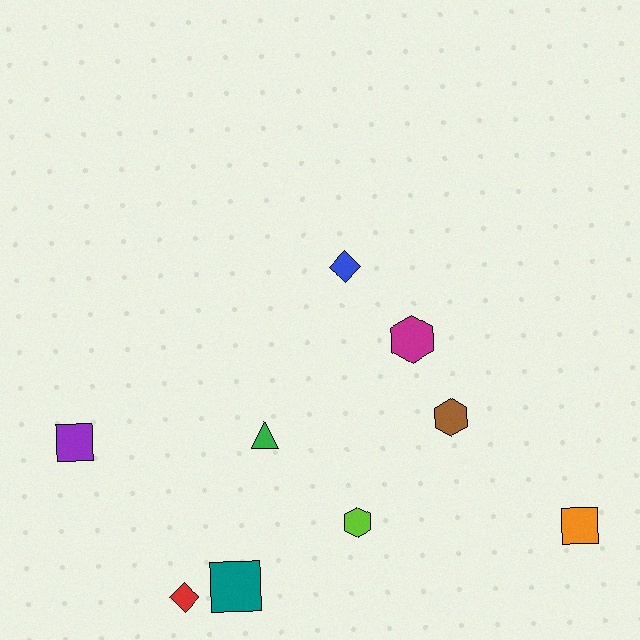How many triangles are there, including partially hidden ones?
There is 1 triangle.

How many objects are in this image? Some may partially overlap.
There are 9 objects.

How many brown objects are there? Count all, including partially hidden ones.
There is 1 brown object.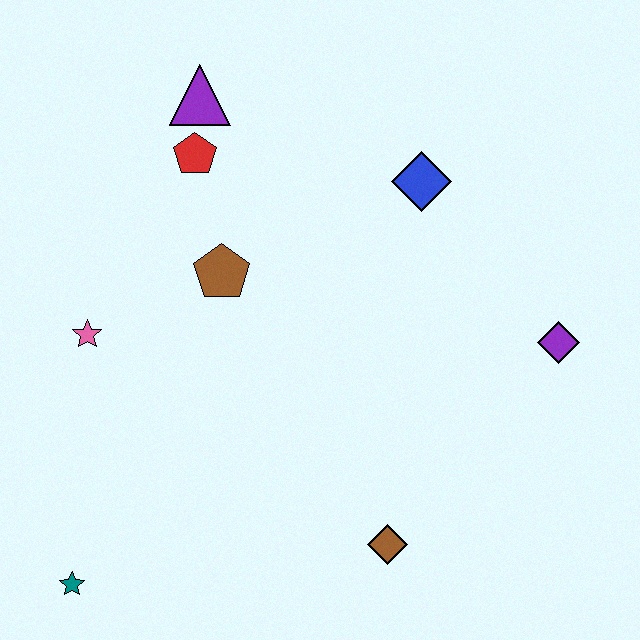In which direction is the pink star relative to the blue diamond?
The pink star is to the left of the blue diamond.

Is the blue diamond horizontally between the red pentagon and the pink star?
No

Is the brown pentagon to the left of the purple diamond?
Yes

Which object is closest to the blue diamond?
The purple diamond is closest to the blue diamond.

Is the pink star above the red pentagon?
No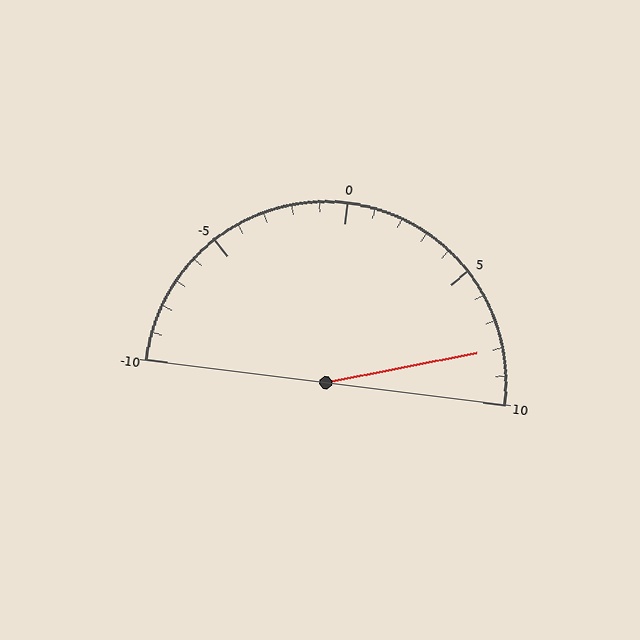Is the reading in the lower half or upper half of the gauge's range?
The reading is in the upper half of the range (-10 to 10).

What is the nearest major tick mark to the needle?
The nearest major tick mark is 10.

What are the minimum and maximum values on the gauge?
The gauge ranges from -10 to 10.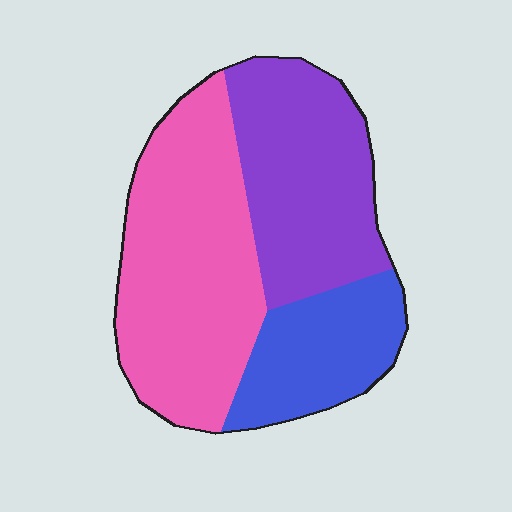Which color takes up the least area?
Blue, at roughly 20%.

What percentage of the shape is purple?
Purple covers around 35% of the shape.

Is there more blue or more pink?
Pink.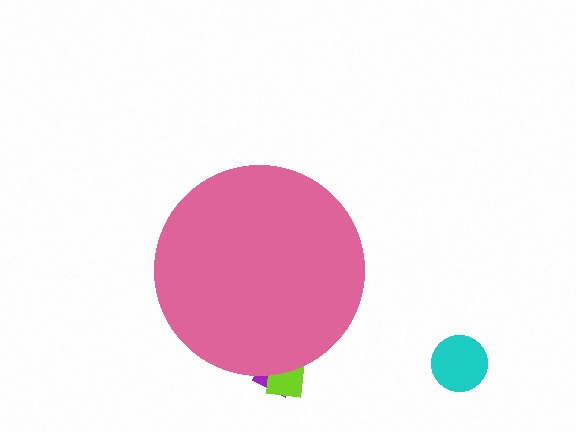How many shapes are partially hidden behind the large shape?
2 shapes are partially hidden.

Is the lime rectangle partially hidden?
Yes, the lime rectangle is partially hidden behind the pink circle.